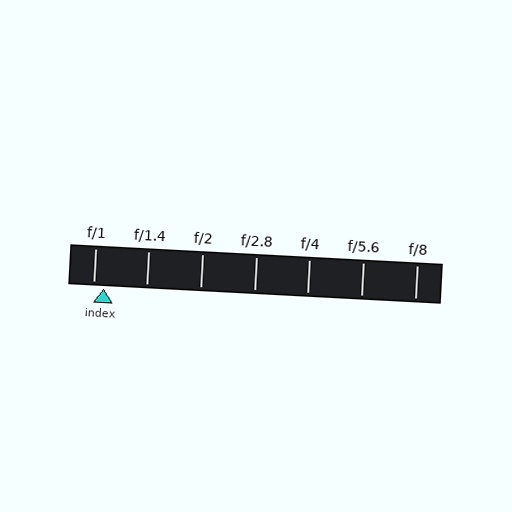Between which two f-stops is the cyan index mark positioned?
The index mark is between f/1 and f/1.4.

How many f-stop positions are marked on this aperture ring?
There are 7 f-stop positions marked.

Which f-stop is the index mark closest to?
The index mark is closest to f/1.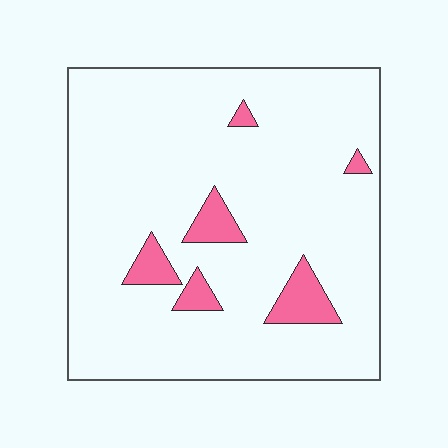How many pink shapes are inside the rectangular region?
6.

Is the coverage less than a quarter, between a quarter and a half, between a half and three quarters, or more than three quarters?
Less than a quarter.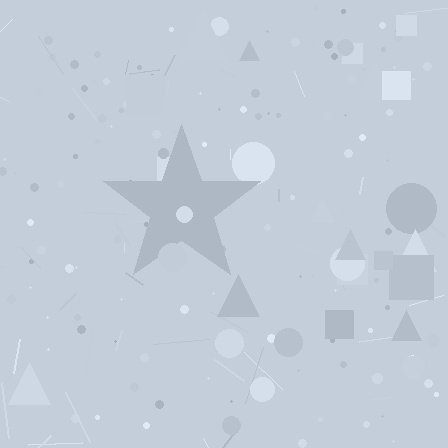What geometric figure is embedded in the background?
A star is embedded in the background.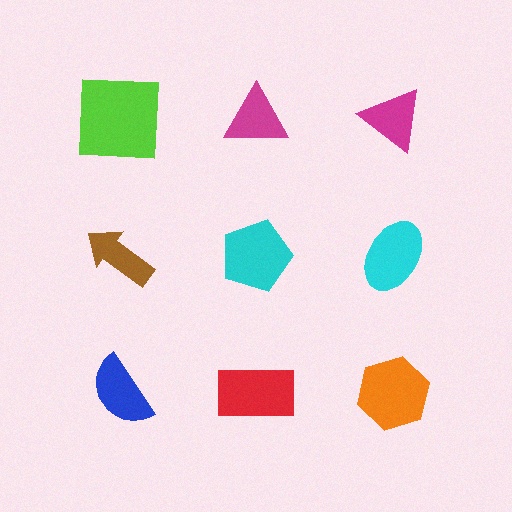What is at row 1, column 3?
A magenta triangle.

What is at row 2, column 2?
A cyan pentagon.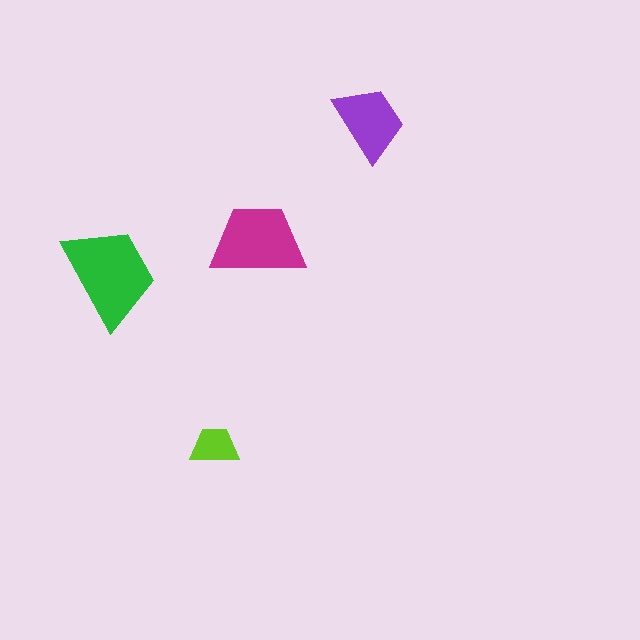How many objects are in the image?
There are 4 objects in the image.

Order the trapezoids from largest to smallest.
the green one, the magenta one, the purple one, the lime one.